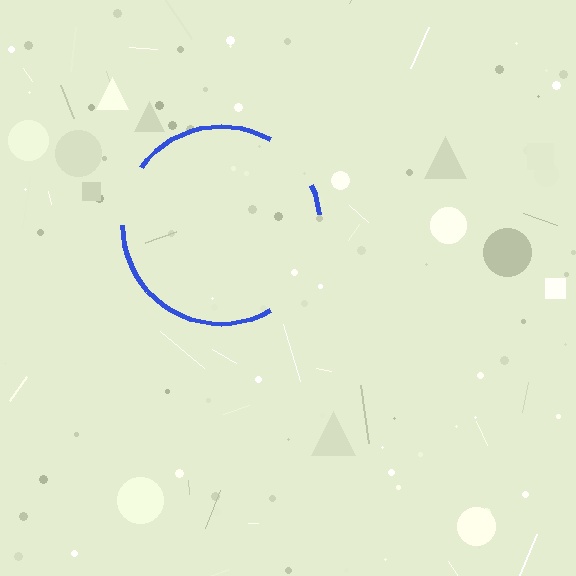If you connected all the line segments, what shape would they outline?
They would outline a circle.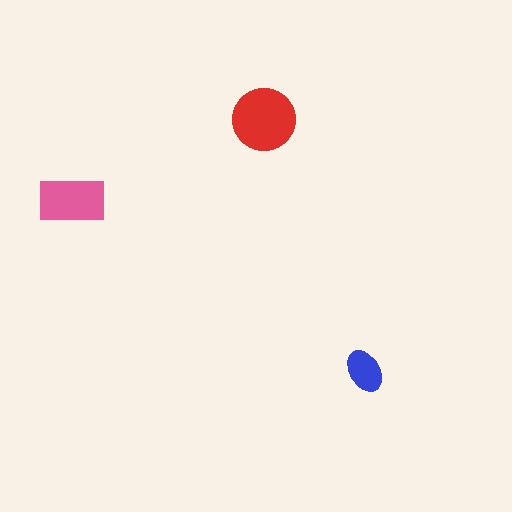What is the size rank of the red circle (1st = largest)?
1st.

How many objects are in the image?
There are 3 objects in the image.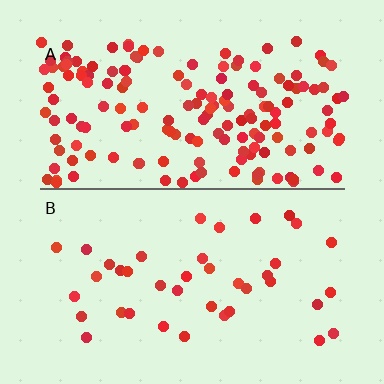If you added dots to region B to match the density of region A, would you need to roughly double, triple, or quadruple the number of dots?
Approximately quadruple.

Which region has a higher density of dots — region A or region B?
A (the top).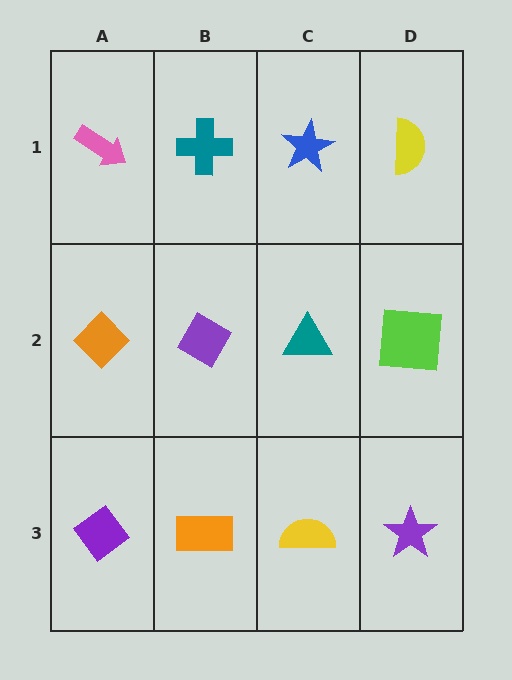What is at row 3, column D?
A purple star.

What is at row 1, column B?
A teal cross.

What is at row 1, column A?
A pink arrow.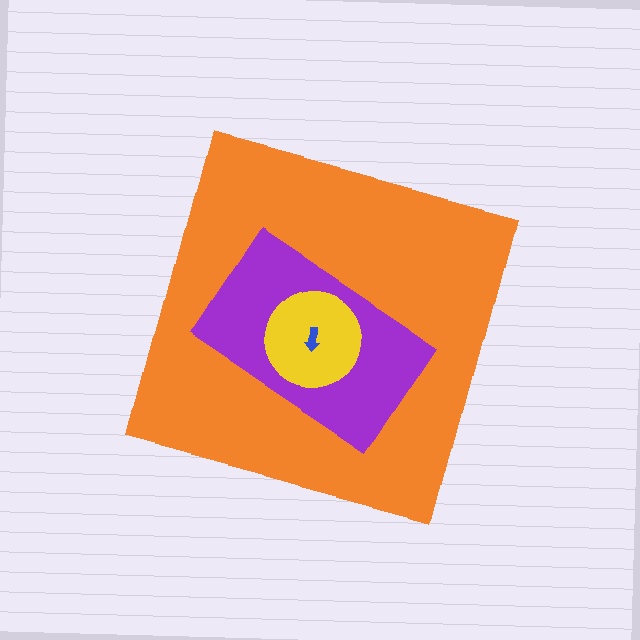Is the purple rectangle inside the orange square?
Yes.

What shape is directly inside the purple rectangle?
The yellow circle.